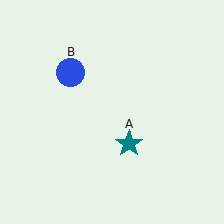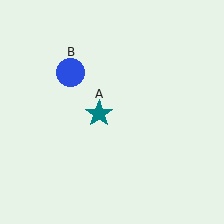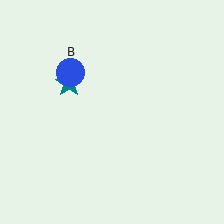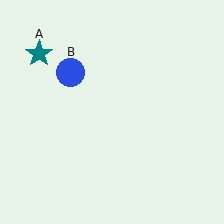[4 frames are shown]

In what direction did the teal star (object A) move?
The teal star (object A) moved up and to the left.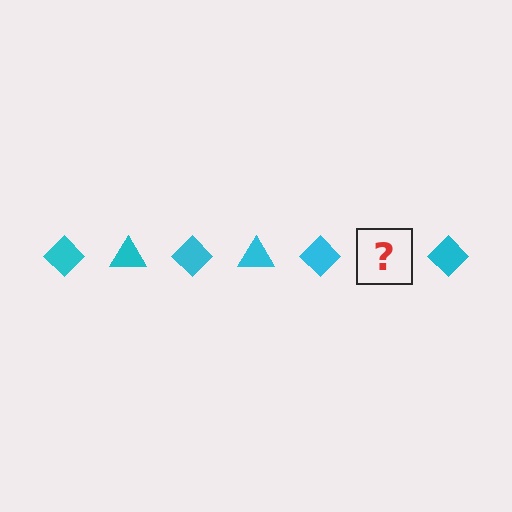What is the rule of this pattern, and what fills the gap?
The rule is that the pattern cycles through diamond, triangle shapes in cyan. The gap should be filled with a cyan triangle.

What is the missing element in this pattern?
The missing element is a cyan triangle.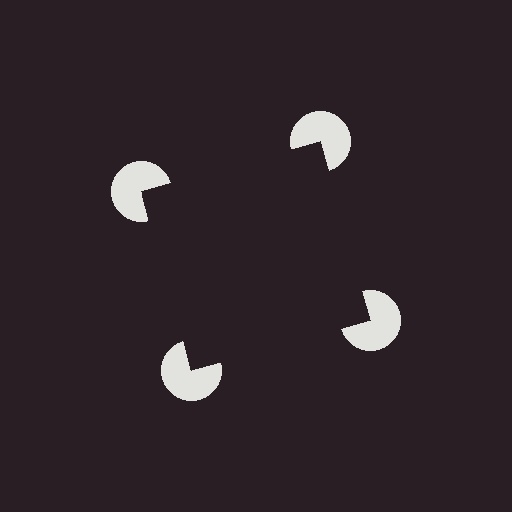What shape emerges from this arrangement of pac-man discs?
An illusory square — its edges are inferred from the aligned wedge cuts in the pac-man discs, not physically drawn.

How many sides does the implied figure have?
4 sides.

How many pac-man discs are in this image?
There are 4 — one at each vertex of the illusory square.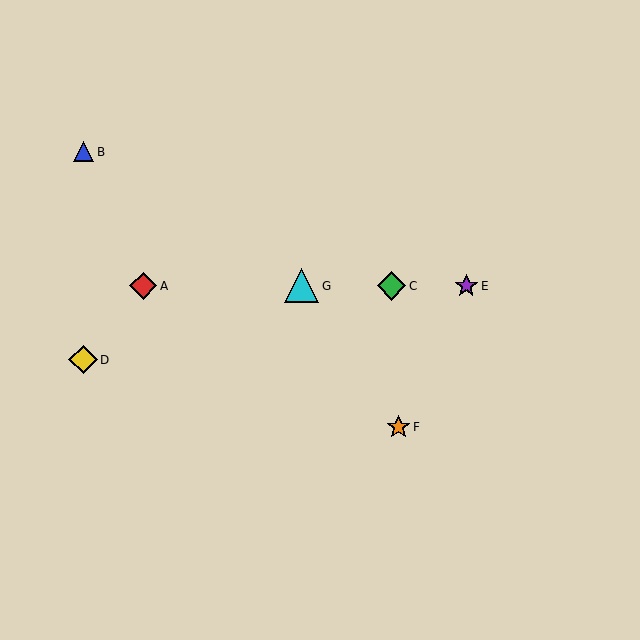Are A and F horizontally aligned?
No, A is at y≈286 and F is at y≈427.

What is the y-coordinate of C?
Object C is at y≈286.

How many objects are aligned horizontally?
4 objects (A, C, E, G) are aligned horizontally.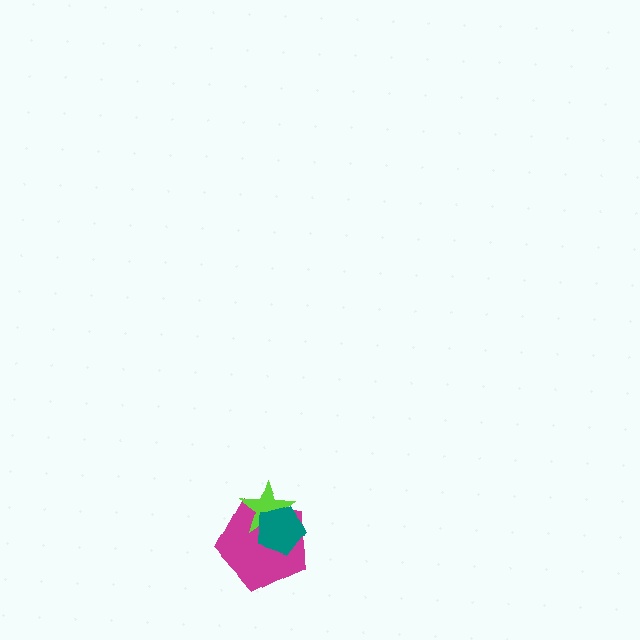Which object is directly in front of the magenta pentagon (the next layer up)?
The lime star is directly in front of the magenta pentagon.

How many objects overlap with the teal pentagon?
2 objects overlap with the teal pentagon.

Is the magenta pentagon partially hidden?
Yes, it is partially covered by another shape.